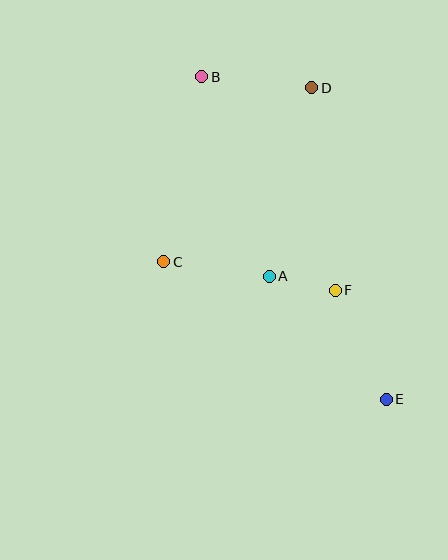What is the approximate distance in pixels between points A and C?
The distance between A and C is approximately 106 pixels.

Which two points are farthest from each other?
Points B and E are farthest from each other.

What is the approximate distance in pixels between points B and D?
The distance between B and D is approximately 110 pixels.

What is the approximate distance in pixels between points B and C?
The distance between B and C is approximately 189 pixels.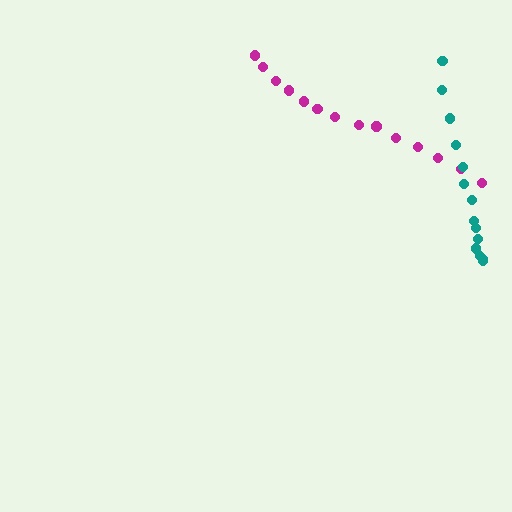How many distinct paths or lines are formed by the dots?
There are 2 distinct paths.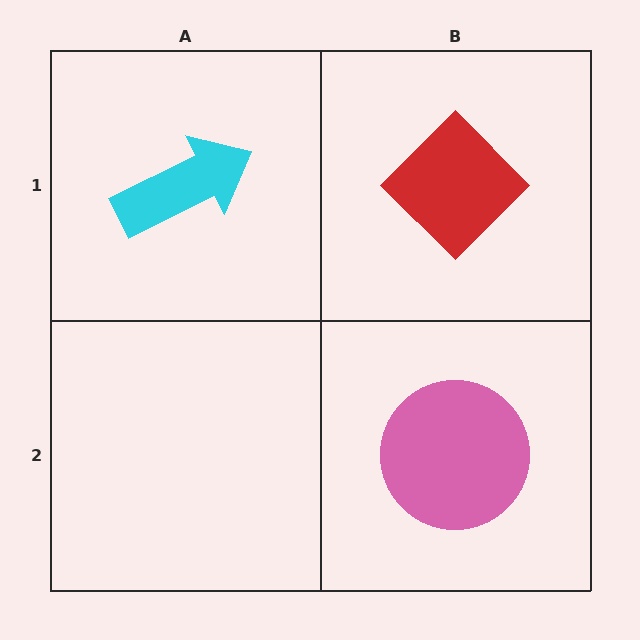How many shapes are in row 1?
2 shapes.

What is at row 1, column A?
A cyan arrow.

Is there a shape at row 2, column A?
No, that cell is empty.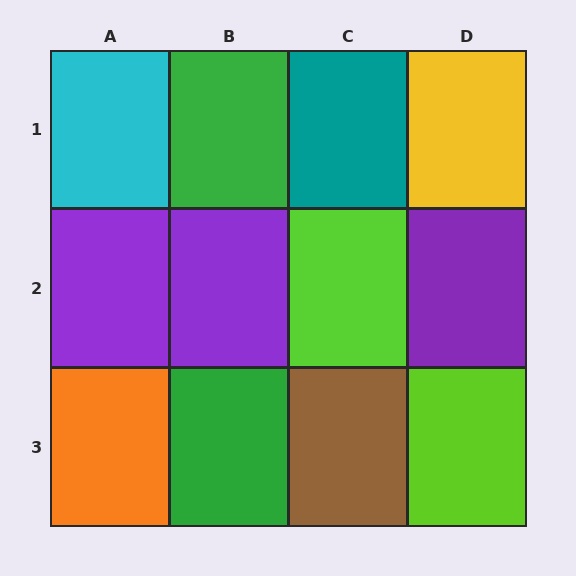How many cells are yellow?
1 cell is yellow.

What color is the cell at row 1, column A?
Cyan.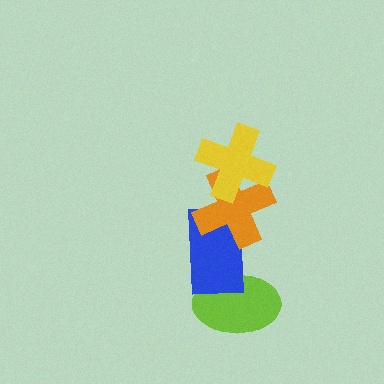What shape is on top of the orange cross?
The yellow cross is on top of the orange cross.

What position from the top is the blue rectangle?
The blue rectangle is 3rd from the top.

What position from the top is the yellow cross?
The yellow cross is 1st from the top.